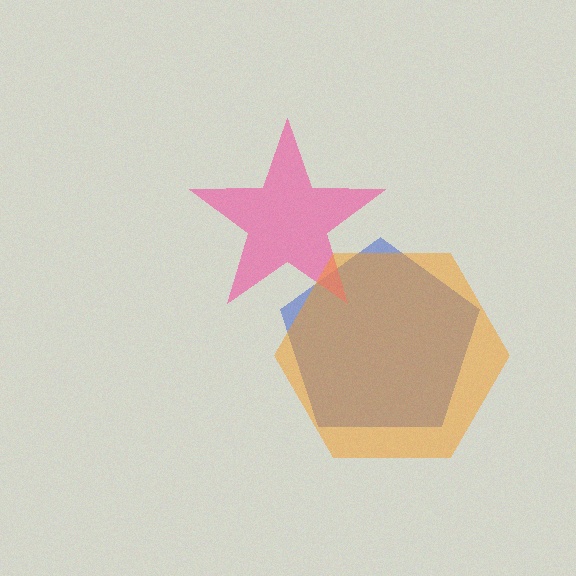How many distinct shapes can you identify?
There are 3 distinct shapes: a blue pentagon, a pink star, an orange hexagon.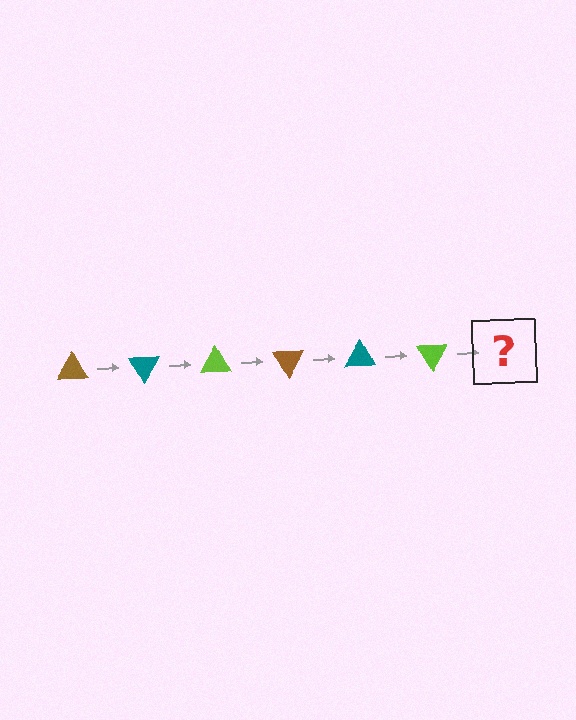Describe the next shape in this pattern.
It should be a brown triangle, rotated 360 degrees from the start.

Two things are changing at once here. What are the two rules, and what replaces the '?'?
The two rules are that it rotates 60 degrees each step and the color cycles through brown, teal, and lime. The '?' should be a brown triangle, rotated 360 degrees from the start.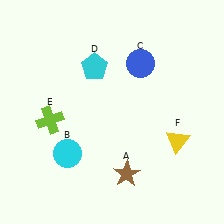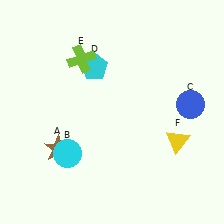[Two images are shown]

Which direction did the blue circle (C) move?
The blue circle (C) moved right.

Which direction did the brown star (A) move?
The brown star (A) moved left.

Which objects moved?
The objects that moved are: the brown star (A), the blue circle (C), the lime cross (E).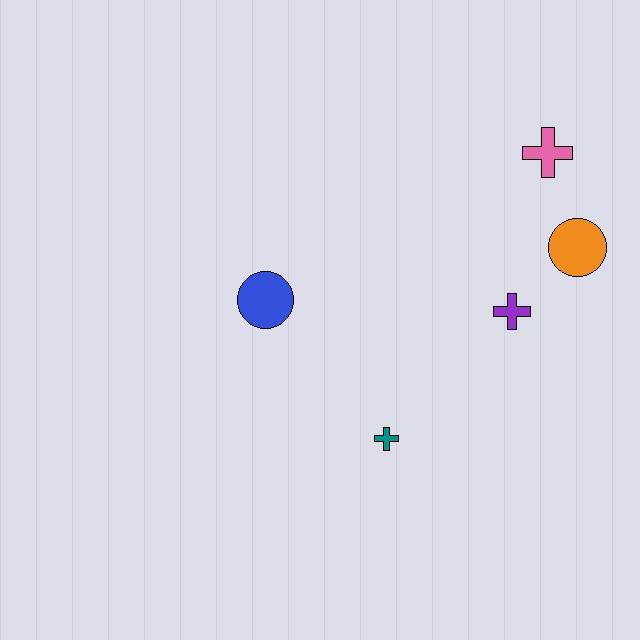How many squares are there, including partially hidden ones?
There are no squares.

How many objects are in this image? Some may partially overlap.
There are 5 objects.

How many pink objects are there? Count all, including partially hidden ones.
There is 1 pink object.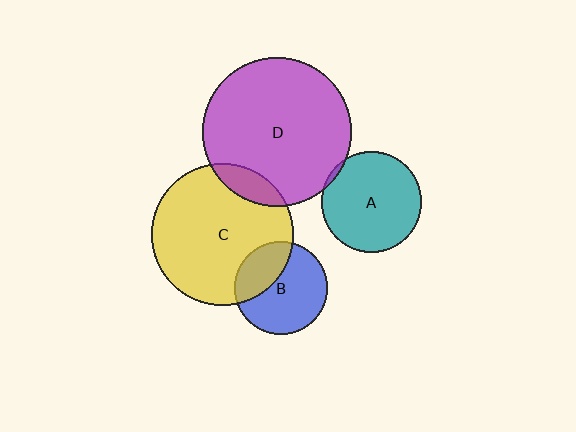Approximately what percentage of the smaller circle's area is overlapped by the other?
Approximately 30%.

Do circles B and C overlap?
Yes.